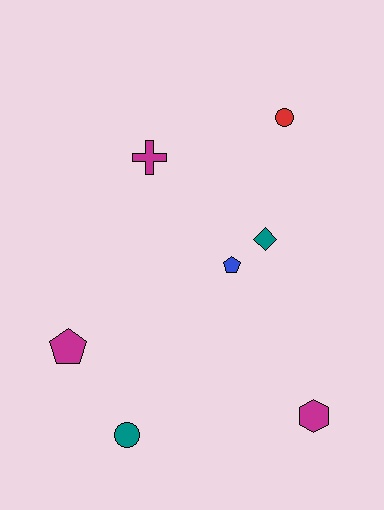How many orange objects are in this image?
There are no orange objects.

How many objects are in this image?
There are 7 objects.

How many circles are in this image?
There are 2 circles.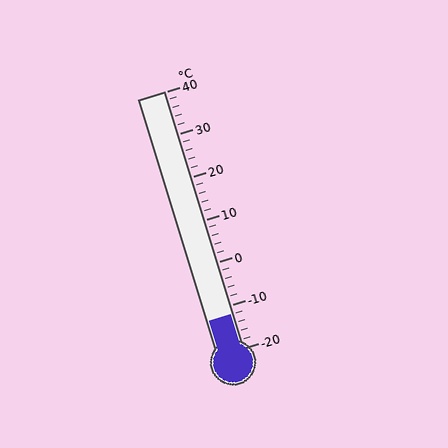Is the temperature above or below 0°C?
The temperature is below 0°C.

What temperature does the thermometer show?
The thermometer shows approximately -12°C.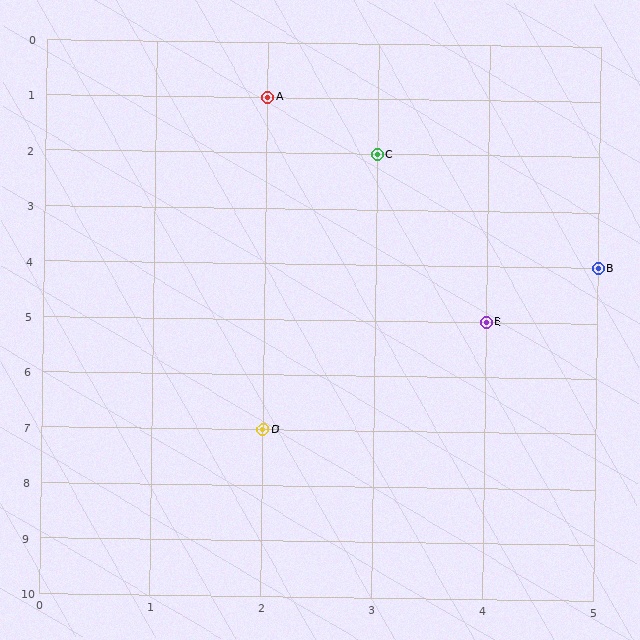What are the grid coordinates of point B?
Point B is at grid coordinates (5, 4).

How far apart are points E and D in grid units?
Points E and D are 2 columns and 2 rows apart (about 2.8 grid units diagonally).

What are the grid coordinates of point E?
Point E is at grid coordinates (4, 5).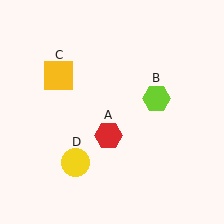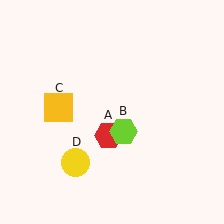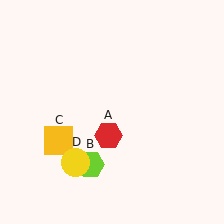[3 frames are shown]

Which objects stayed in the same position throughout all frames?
Red hexagon (object A) and yellow circle (object D) remained stationary.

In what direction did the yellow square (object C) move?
The yellow square (object C) moved down.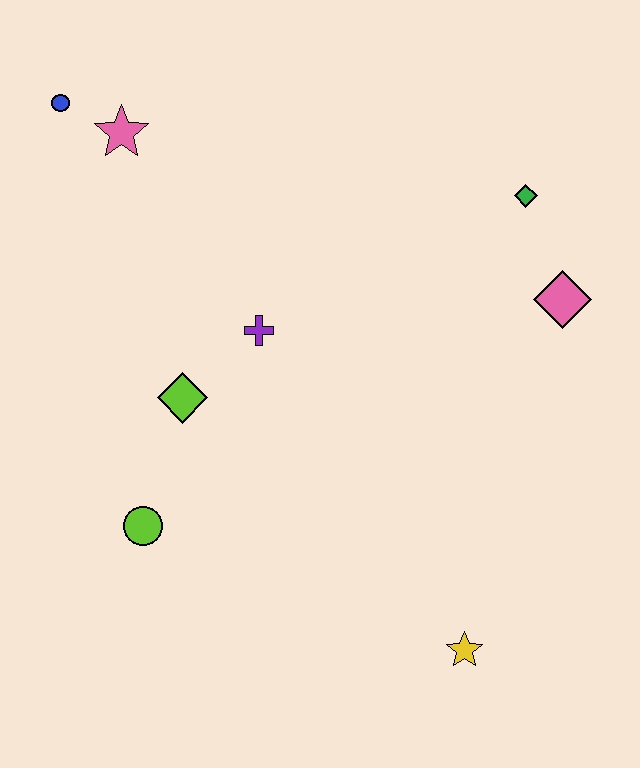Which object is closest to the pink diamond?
The green diamond is closest to the pink diamond.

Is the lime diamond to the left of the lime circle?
No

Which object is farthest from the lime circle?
The green diamond is farthest from the lime circle.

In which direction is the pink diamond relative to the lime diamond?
The pink diamond is to the right of the lime diamond.